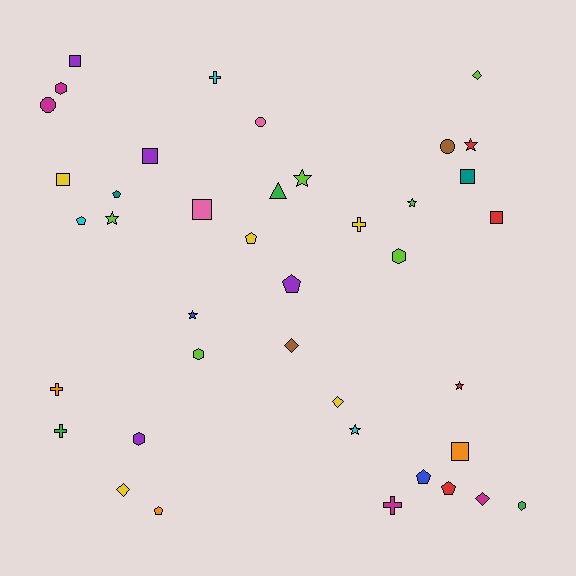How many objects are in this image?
There are 40 objects.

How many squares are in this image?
There are 7 squares.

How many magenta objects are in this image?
There are 4 magenta objects.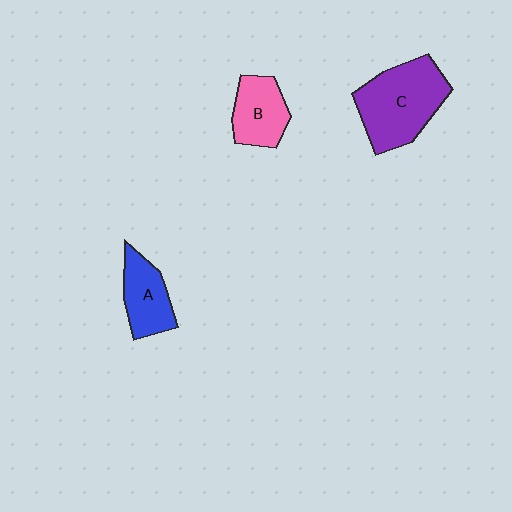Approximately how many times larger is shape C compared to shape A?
Approximately 1.8 times.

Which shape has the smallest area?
Shape A (blue).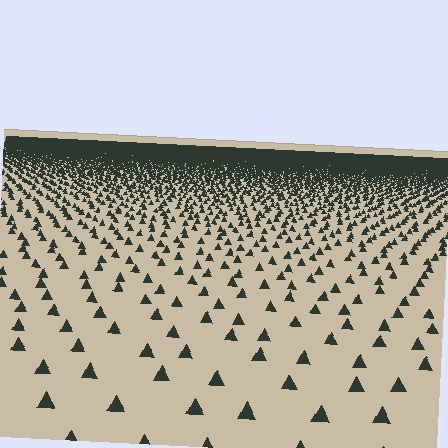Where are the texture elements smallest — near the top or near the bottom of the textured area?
Near the top.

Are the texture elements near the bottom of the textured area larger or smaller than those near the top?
Larger. Near the bottom, elements are closer to the viewer and appear at a bigger on-screen size.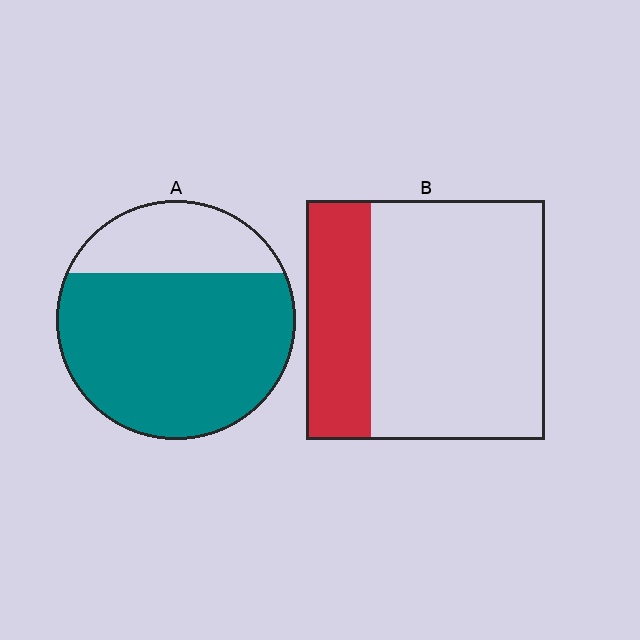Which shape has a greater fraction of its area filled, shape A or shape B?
Shape A.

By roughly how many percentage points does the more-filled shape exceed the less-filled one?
By roughly 45 percentage points (A over B).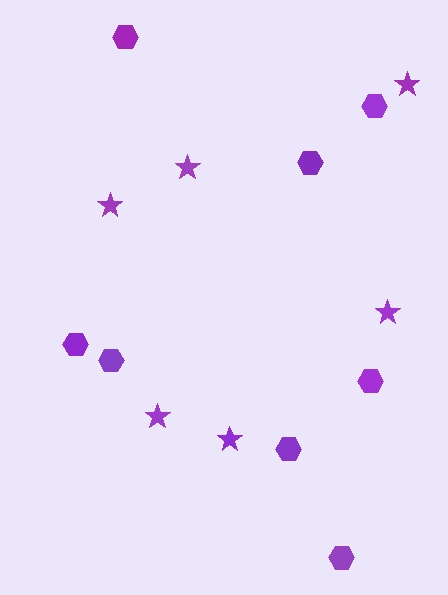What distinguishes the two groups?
There are 2 groups: one group of stars (6) and one group of hexagons (8).